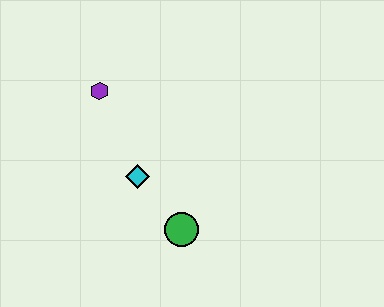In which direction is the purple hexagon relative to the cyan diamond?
The purple hexagon is above the cyan diamond.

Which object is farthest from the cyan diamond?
The purple hexagon is farthest from the cyan diamond.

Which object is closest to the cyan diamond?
The green circle is closest to the cyan diamond.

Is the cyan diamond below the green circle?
No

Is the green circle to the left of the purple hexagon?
No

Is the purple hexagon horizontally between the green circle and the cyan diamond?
No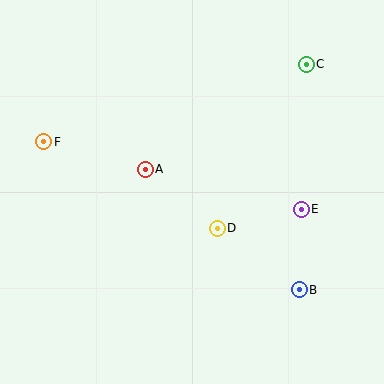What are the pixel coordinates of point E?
Point E is at (301, 209).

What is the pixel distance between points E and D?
The distance between E and D is 86 pixels.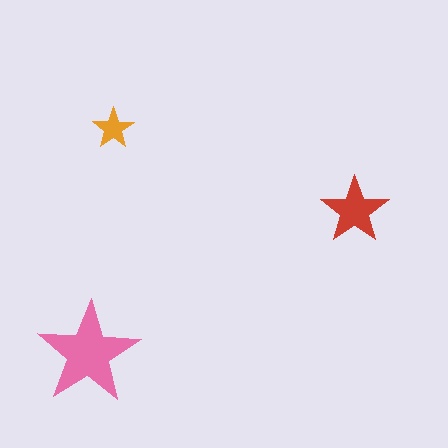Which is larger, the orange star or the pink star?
The pink one.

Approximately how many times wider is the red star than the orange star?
About 1.5 times wider.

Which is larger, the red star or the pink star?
The pink one.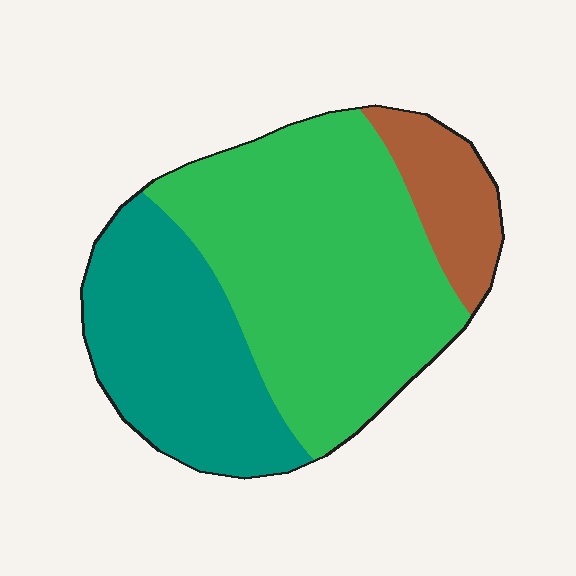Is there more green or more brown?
Green.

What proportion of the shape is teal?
Teal takes up between a sixth and a third of the shape.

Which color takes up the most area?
Green, at roughly 55%.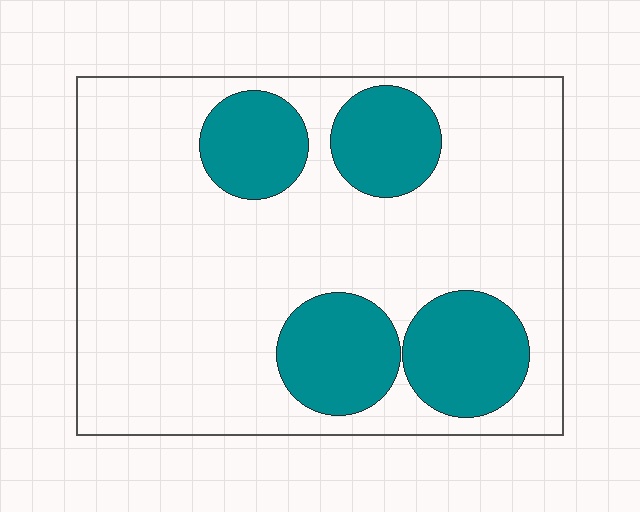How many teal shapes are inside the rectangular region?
4.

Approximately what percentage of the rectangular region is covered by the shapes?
Approximately 25%.